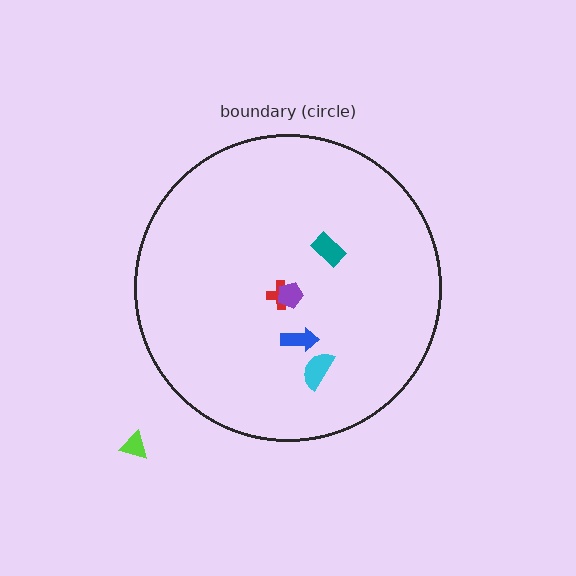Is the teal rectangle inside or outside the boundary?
Inside.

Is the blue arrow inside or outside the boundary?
Inside.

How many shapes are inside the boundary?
5 inside, 1 outside.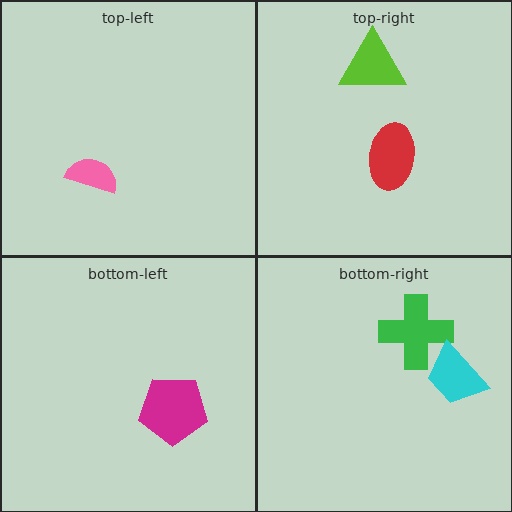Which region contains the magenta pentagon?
The bottom-left region.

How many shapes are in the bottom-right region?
2.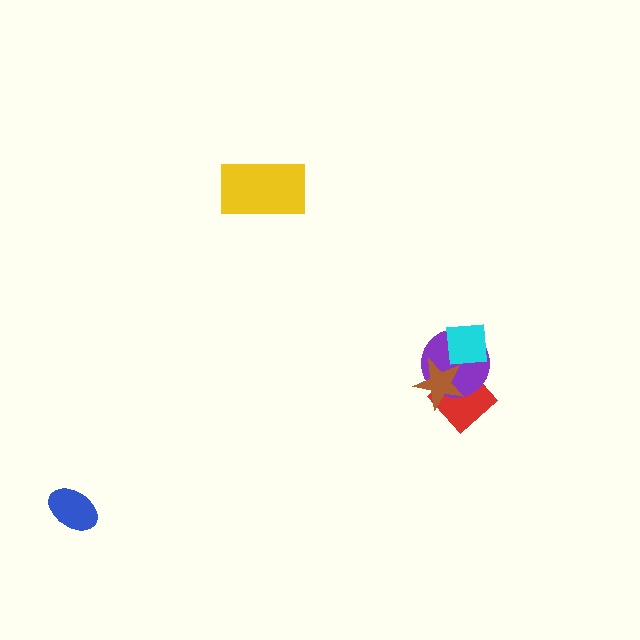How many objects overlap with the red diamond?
3 objects overlap with the red diamond.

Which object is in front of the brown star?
The cyan square is in front of the brown star.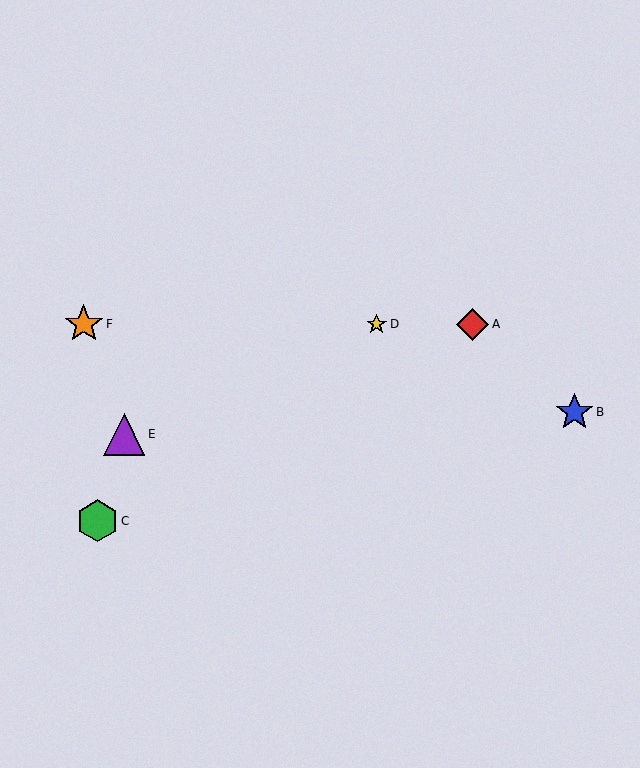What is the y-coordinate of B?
Object B is at y≈412.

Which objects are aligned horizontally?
Objects A, D, F are aligned horizontally.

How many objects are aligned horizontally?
3 objects (A, D, F) are aligned horizontally.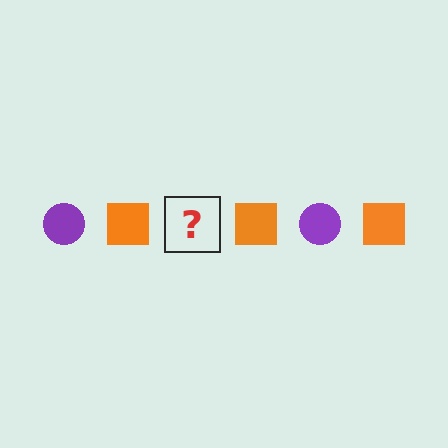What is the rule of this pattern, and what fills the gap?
The rule is that the pattern alternates between purple circle and orange square. The gap should be filled with a purple circle.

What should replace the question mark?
The question mark should be replaced with a purple circle.